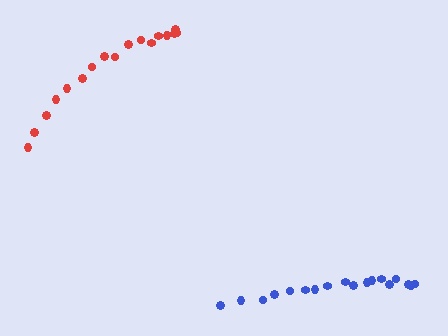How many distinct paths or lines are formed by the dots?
There are 2 distinct paths.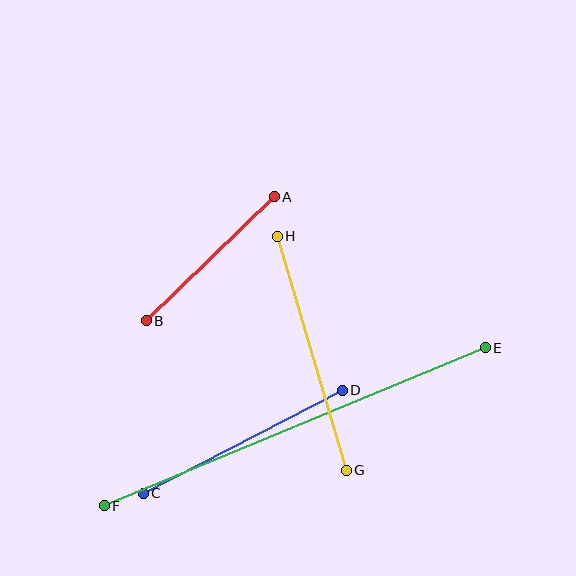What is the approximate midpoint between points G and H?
The midpoint is at approximately (312, 353) pixels.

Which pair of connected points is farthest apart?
Points E and F are farthest apart.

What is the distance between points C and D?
The distance is approximately 224 pixels.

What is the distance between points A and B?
The distance is approximately 178 pixels.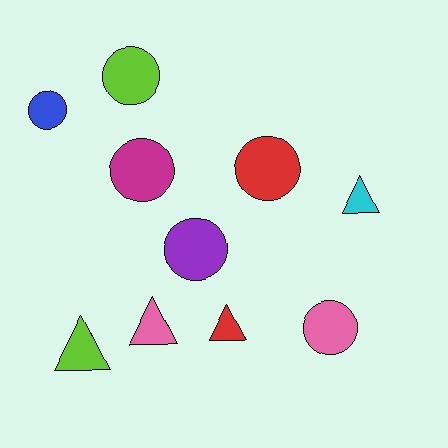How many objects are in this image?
There are 10 objects.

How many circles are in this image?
There are 6 circles.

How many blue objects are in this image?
There is 1 blue object.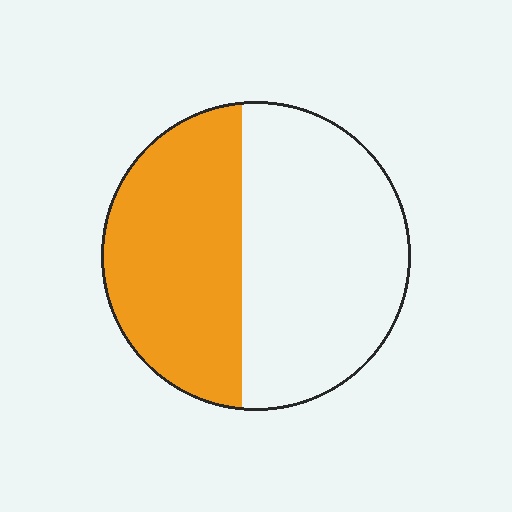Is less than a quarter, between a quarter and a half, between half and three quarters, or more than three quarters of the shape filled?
Between a quarter and a half.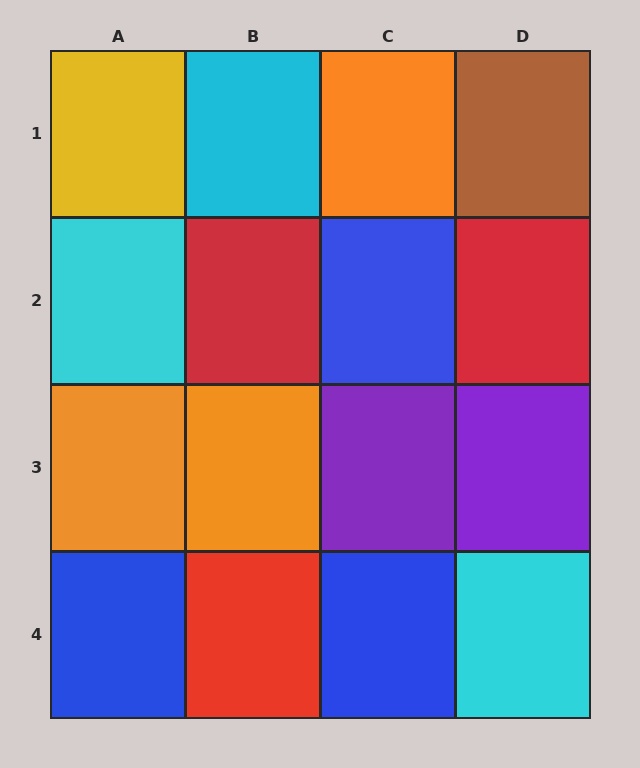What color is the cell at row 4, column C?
Blue.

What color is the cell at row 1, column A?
Yellow.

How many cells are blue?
3 cells are blue.